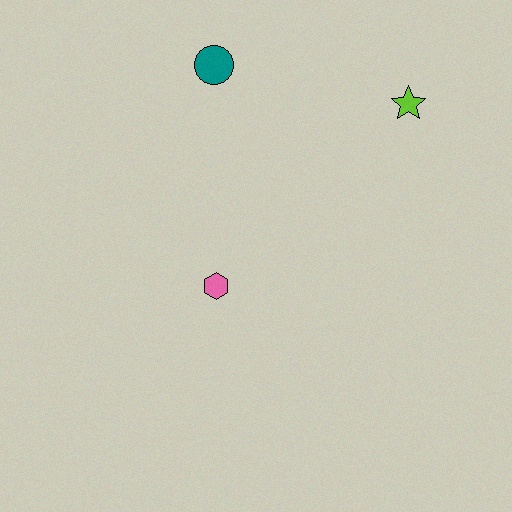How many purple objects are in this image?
There are no purple objects.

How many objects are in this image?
There are 3 objects.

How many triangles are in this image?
There are no triangles.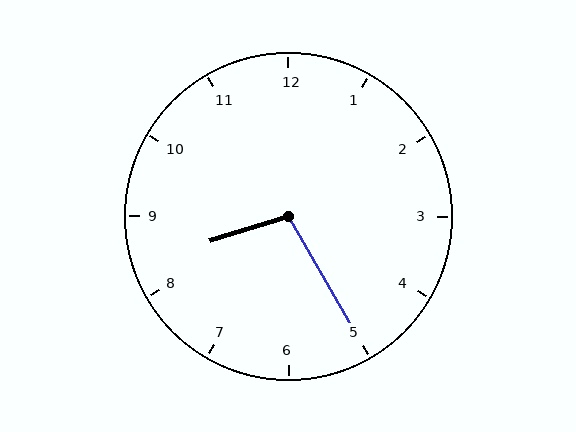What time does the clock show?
8:25.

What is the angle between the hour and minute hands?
Approximately 102 degrees.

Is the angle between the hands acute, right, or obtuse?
It is obtuse.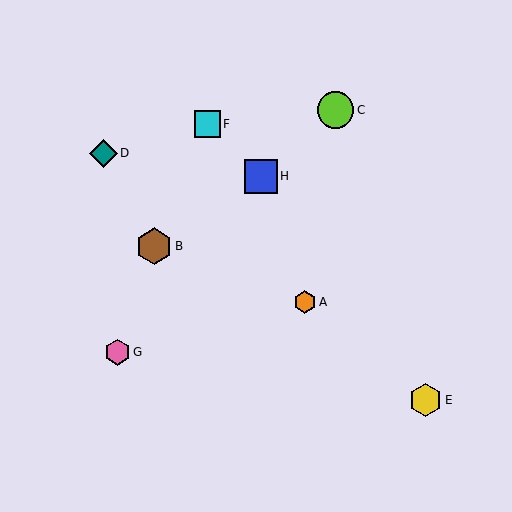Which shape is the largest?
The lime circle (labeled C) is the largest.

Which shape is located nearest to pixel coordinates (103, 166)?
The teal diamond (labeled D) at (103, 153) is nearest to that location.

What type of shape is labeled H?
Shape H is a blue square.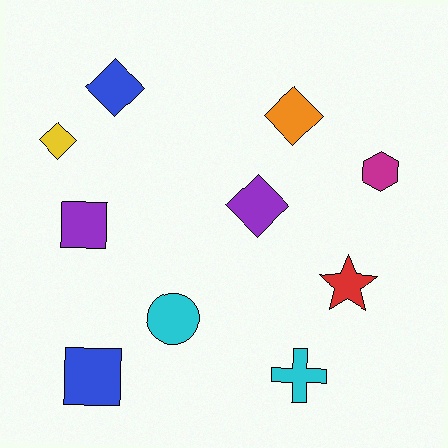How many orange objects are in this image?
There is 1 orange object.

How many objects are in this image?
There are 10 objects.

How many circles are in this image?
There is 1 circle.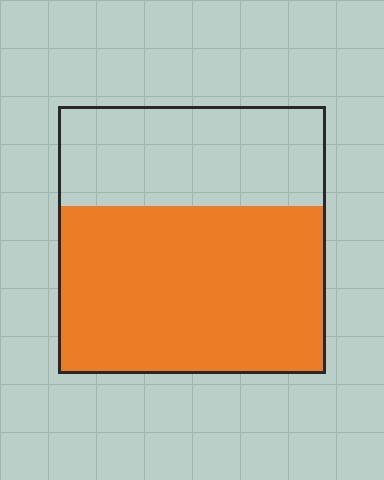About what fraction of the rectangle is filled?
About five eighths (5/8).